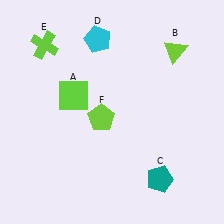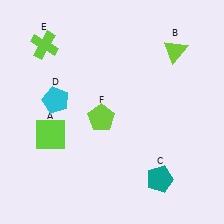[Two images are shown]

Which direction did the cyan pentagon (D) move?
The cyan pentagon (D) moved down.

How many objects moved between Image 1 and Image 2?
2 objects moved between the two images.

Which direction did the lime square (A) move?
The lime square (A) moved down.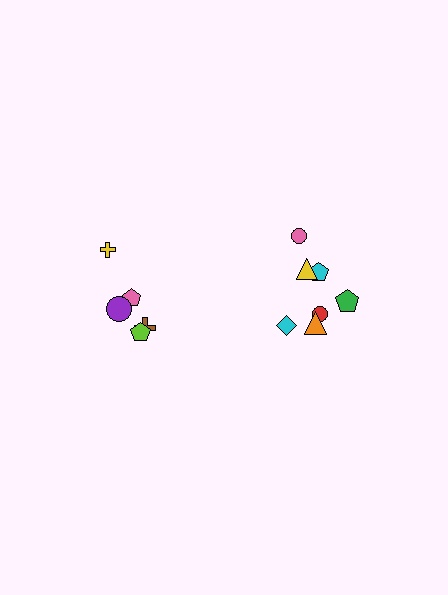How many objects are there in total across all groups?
There are 12 objects.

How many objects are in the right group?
There are 7 objects.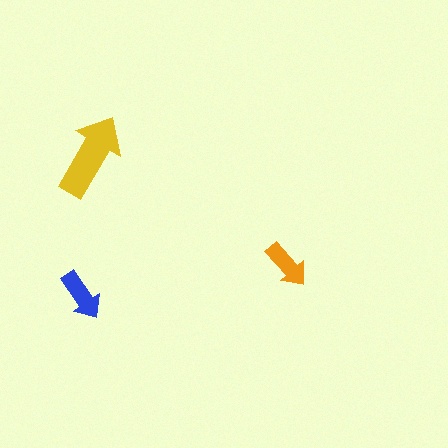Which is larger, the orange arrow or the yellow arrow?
The yellow one.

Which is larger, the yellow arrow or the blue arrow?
The yellow one.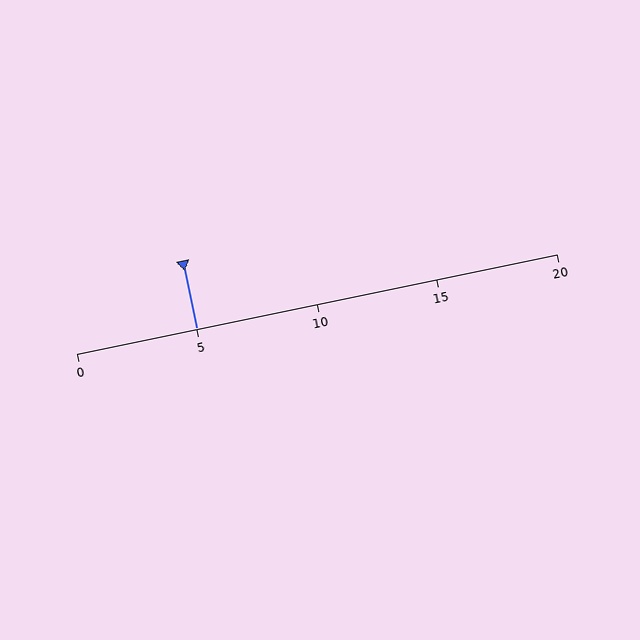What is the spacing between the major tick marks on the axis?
The major ticks are spaced 5 apart.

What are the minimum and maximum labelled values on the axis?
The axis runs from 0 to 20.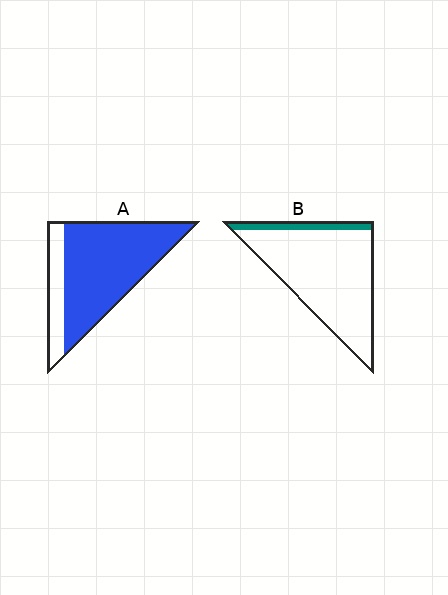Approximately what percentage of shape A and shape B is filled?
A is approximately 80% and B is approximately 10%.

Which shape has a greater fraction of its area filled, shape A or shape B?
Shape A.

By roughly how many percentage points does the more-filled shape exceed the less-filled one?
By roughly 70 percentage points (A over B).